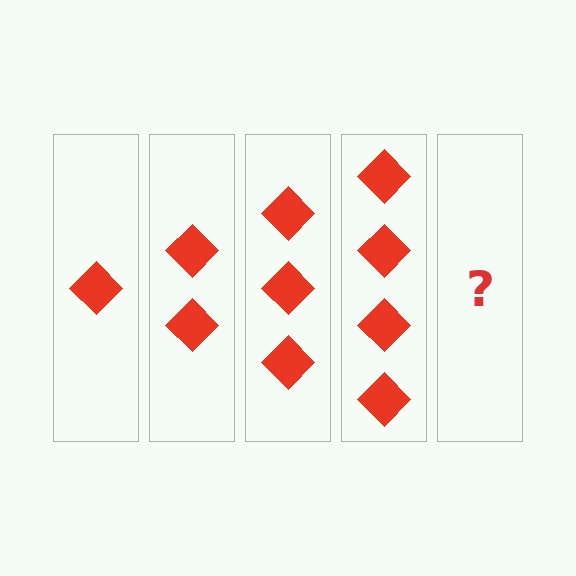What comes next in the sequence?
The next element should be 5 diamonds.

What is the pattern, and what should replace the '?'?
The pattern is that each step adds one more diamond. The '?' should be 5 diamonds.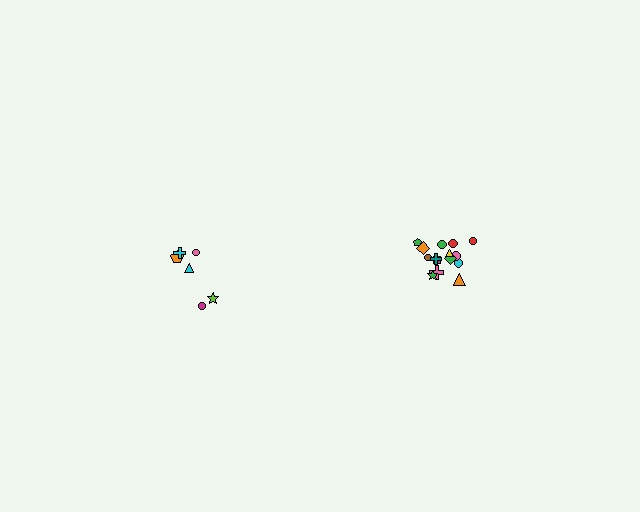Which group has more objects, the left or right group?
The right group.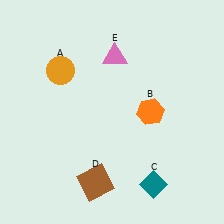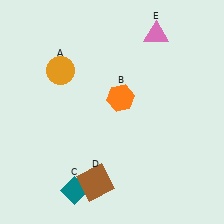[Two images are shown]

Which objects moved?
The objects that moved are: the orange hexagon (B), the teal diamond (C), the pink triangle (E).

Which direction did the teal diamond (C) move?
The teal diamond (C) moved left.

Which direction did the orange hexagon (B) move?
The orange hexagon (B) moved left.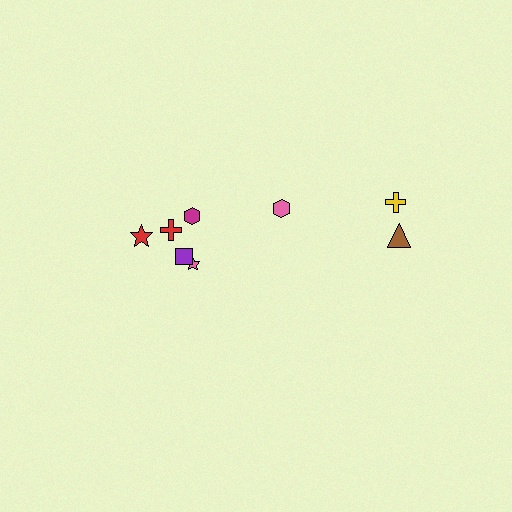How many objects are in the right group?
There are 3 objects.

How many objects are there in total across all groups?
There are 8 objects.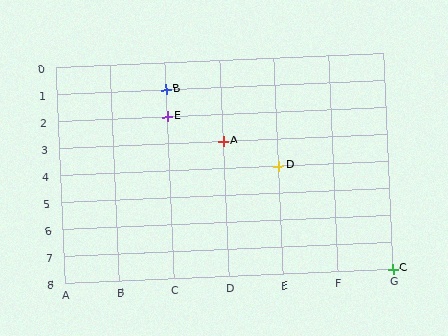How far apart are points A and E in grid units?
Points A and E are 1 column and 1 row apart (about 1.4 grid units diagonally).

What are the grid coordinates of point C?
Point C is at grid coordinates (G, 8).